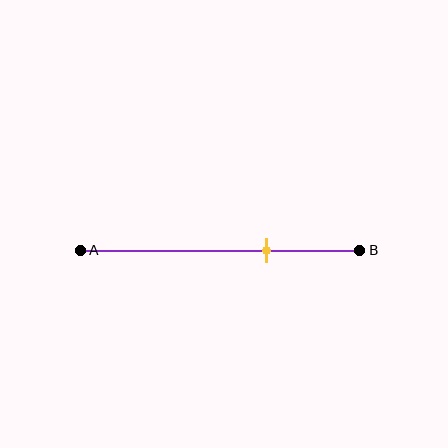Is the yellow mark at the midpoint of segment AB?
No, the mark is at about 65% from A, not at the 50% midpoint.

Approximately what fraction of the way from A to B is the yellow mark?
The yellow mark is approximately 65% of the way from A to B.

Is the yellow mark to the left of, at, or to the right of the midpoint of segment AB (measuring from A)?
The yellow mark is to the right of the midpoint of segment AB.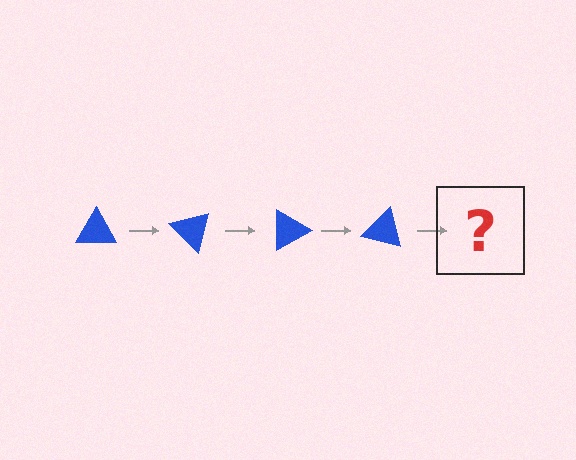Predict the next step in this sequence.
The next step is a blue triangle rotated 180 degrees.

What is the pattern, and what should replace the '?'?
The pattern is that the triangle rotates 45 degrees each step. The '?' should be a blue triangle rotated 180 degrees.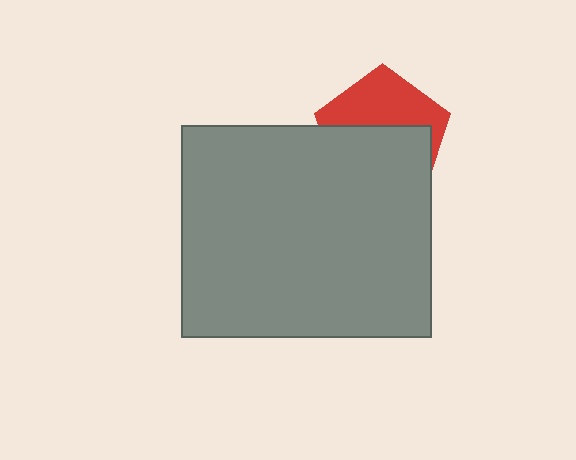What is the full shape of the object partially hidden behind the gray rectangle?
The partially hidden object is a red pentagon.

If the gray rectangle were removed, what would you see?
You would see the complete red pentagon.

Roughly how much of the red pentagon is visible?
A small part of it is visible (roughly 44%).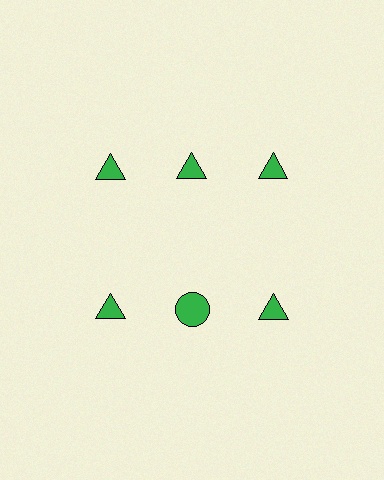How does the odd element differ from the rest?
It has a different shape: circle instead of triangle.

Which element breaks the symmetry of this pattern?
The green circle in the second row, second from left column breaks the symmetry. All other shapes are green triangles.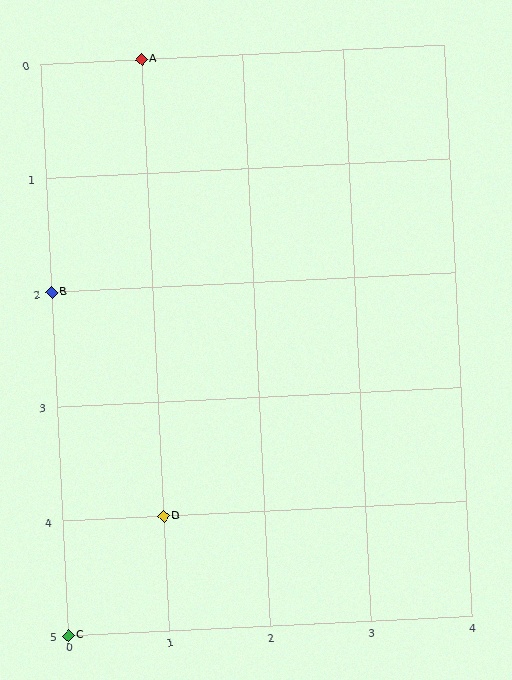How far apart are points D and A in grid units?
Points D and A are 4 rows apart.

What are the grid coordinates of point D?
Point D is at grid coordinates (1, 4).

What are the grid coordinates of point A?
Point A is at grid coordinates (1, 0).